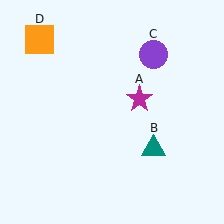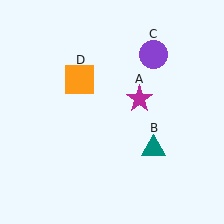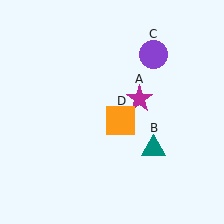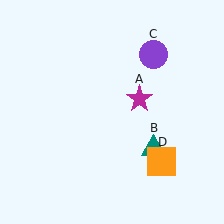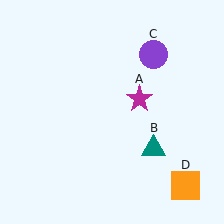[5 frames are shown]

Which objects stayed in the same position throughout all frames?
Magenta star (object A) and teal triangle (object B) and purple circle (object C) remained stationary.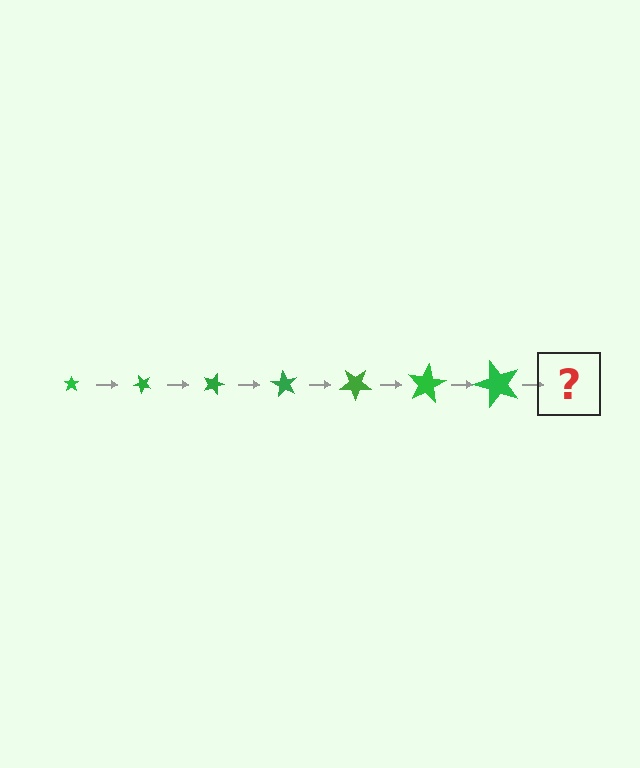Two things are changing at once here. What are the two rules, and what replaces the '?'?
The two rules are that the star grows larger each step and it rotates 45 degrees each step. The '?' should be a star, larger than the previous one and rotated 315 degrees from the start.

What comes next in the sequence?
The next element should be a star, larger than the previous one and rotated 315 degrees from the start.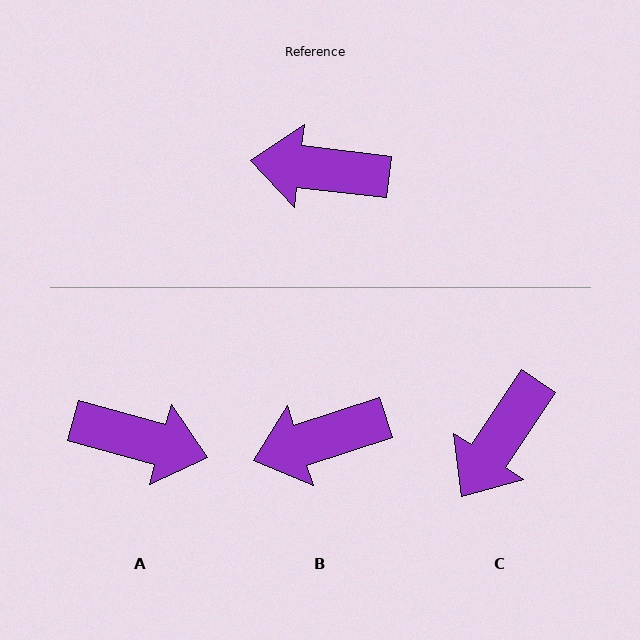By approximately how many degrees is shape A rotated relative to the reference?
Approximately 171 degrees counter-clockwise.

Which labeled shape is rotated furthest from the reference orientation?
A, about 171 degrees away.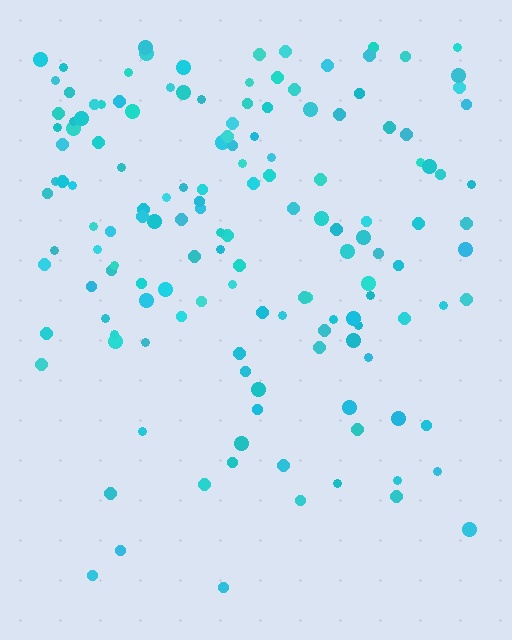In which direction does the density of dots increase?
From bottom to top, with the top side densest.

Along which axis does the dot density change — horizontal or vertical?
Vertical.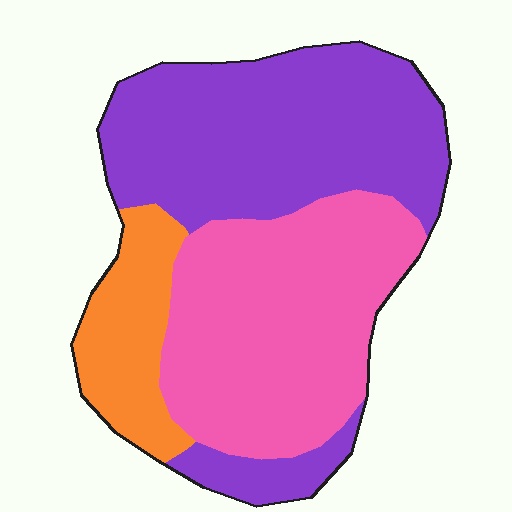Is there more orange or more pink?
Pink.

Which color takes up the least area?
Orange, at roughly 15%.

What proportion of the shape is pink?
Pink takes up between a third and a half of the shape.